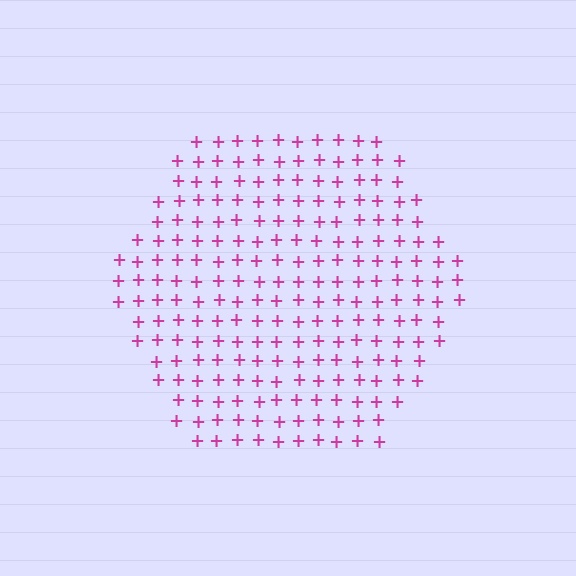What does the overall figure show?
The overall figure shows a hexagon.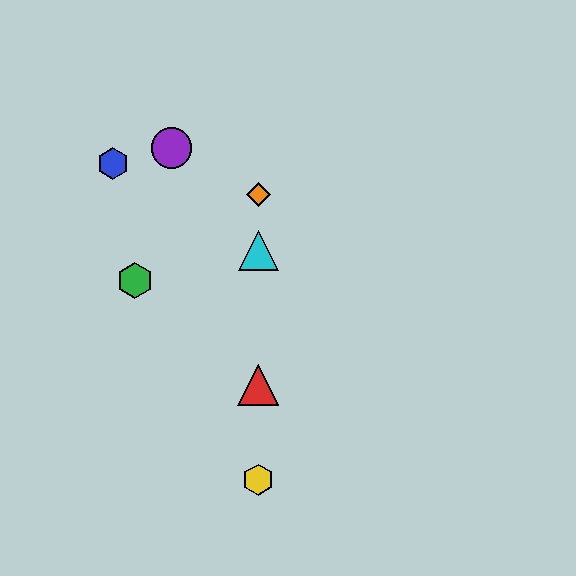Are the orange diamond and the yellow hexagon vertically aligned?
Yes, both are at x≈258.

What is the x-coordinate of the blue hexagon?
The blue hexagon is at x≈113.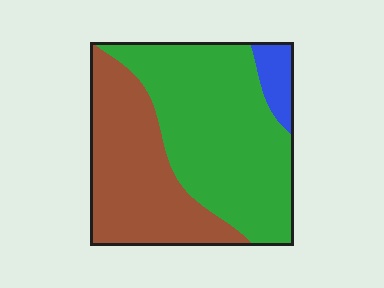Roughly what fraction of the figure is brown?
Brown takes up between a quarter and a half of the figure.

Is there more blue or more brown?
Brown.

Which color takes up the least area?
Blue, at roughly 5%.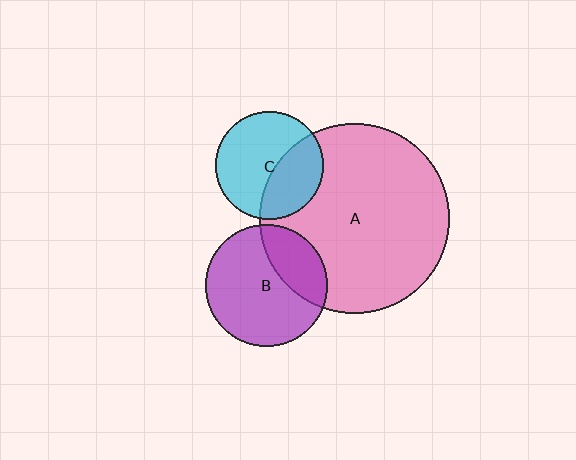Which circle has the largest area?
Circle A (pink).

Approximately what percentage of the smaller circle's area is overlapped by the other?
Approximately 30%.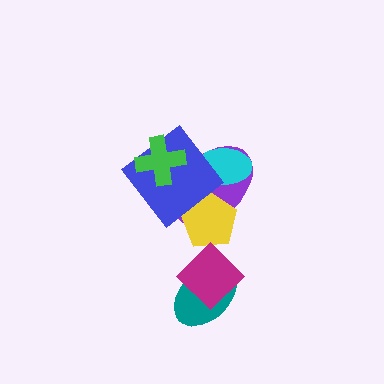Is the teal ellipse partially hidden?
Yes, it is partially covered by another shape.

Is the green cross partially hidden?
No, no other shape covers it.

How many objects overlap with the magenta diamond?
2 objects overlap with the magenta diamond.